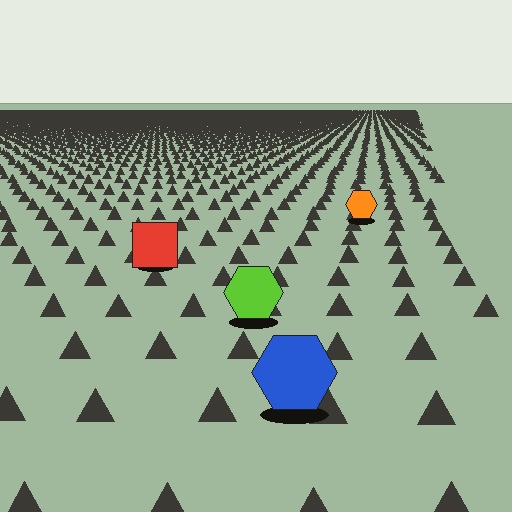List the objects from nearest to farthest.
From nearest to farthest: the blue hexagon, the lime hexagon, the red square, the orange hexagon.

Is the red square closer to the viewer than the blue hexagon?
No. The blue hexagon is closer — you can tell from the texture gradient: the ground texture is coarser near it.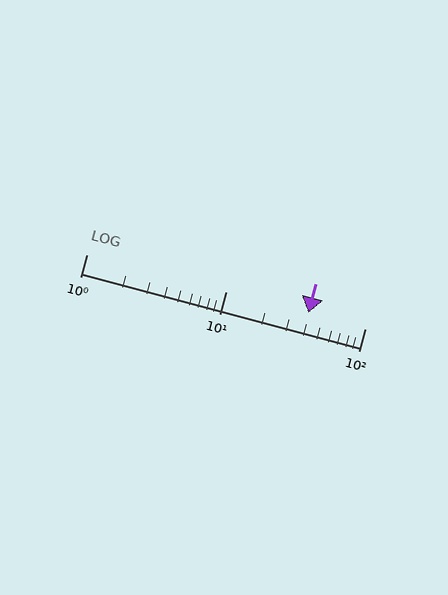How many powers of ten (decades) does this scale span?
The scale spans 2 decades, from 1 to 100.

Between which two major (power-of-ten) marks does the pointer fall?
The pointer is between 10 and 100.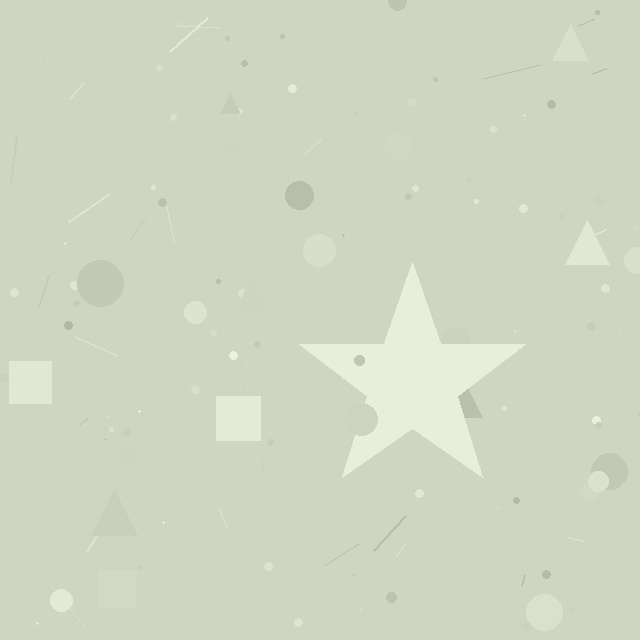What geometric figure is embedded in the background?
A star is embedded in the background.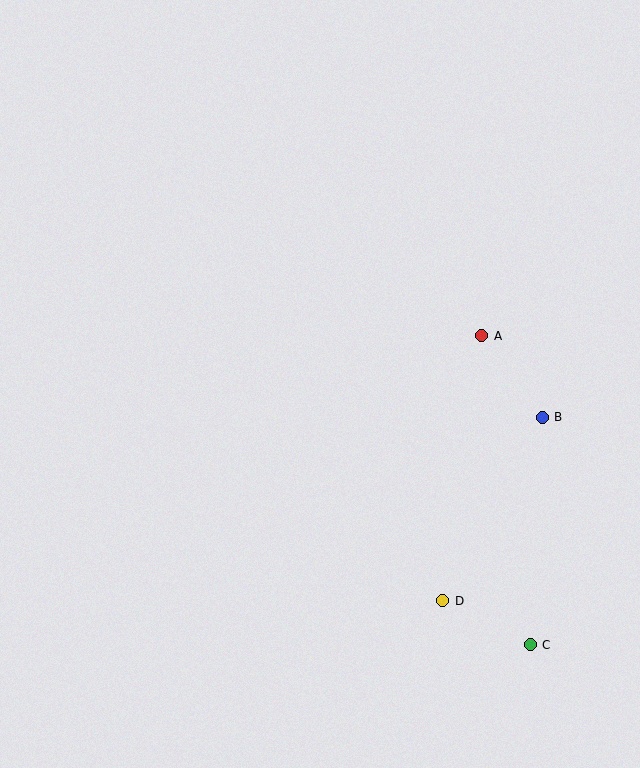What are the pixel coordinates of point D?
Point D is at (443, 601).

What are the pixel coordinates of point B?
Point B is at (542, 417).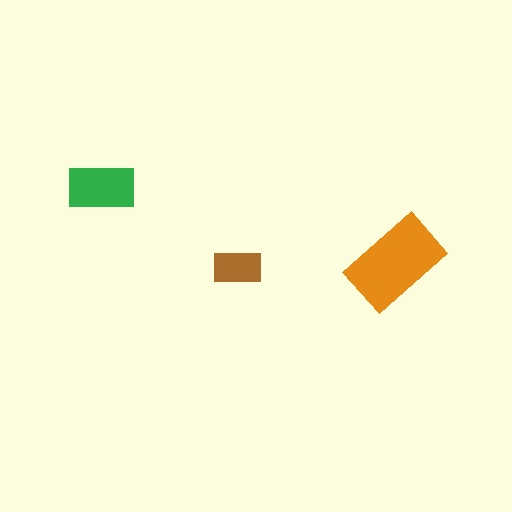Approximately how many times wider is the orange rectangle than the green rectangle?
About 1.5 times wider.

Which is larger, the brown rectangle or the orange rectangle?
The orange one.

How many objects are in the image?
There are 3 objects in the image.